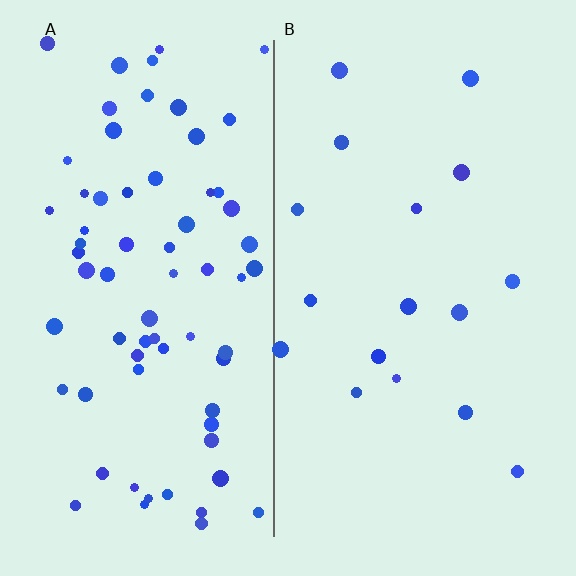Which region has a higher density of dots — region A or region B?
A (the left).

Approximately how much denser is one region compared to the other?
Approximately 4.2× — region A over region B.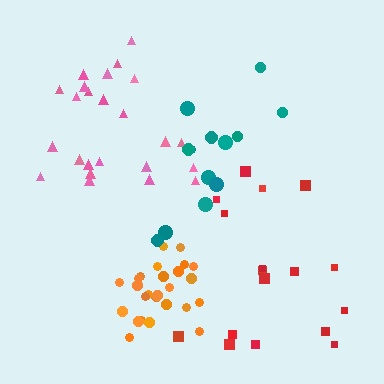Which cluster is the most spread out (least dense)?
Red.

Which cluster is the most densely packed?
Orange.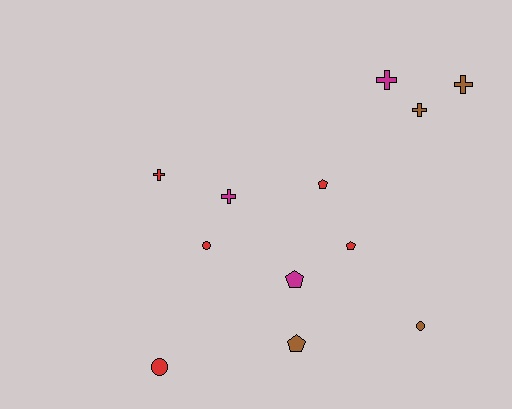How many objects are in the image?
There are 12 objects.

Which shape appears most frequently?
Cross, with 5 objects.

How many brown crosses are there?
There are 2 brown crosses.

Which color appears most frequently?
Red, with 5 objects.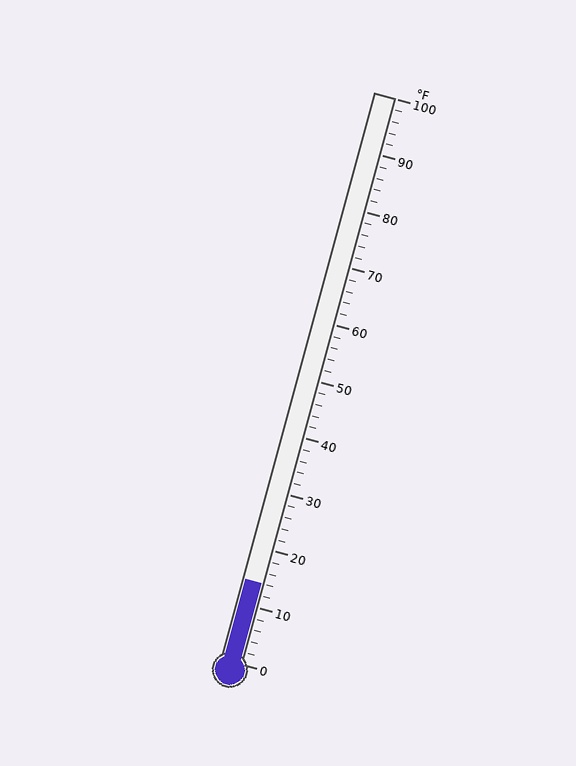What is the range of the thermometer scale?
The thermometer scale ranges from 0°F to 100°F.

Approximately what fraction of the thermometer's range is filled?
The thermometer is filled to approximately 15% of its range.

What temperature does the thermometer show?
The thermometer shows approximately 14°F.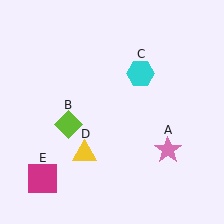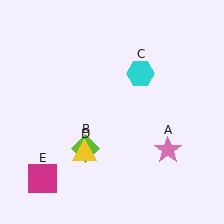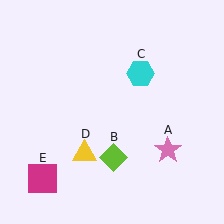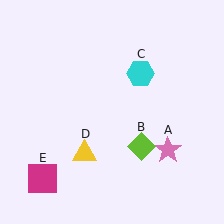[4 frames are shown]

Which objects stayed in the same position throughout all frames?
Pink star (object A) and cyan hexagon (object C) and yellow triangle (object D) and magenta square (object E) remained stationary.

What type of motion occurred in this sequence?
The lime diamond (object B) rotated counterclockwise around the center of the scene.